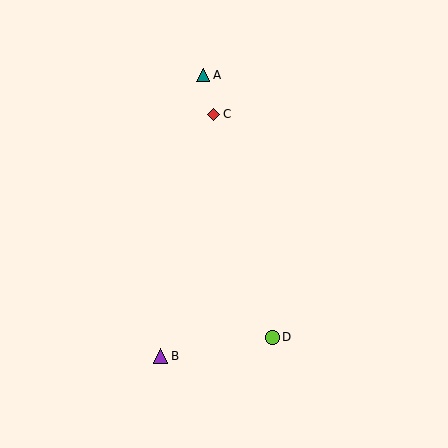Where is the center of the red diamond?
The center of the red diamond is at (214, 114).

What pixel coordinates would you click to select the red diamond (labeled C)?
Click at (214, 114) to select the red diamond C.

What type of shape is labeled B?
Shape B is a purple triangle.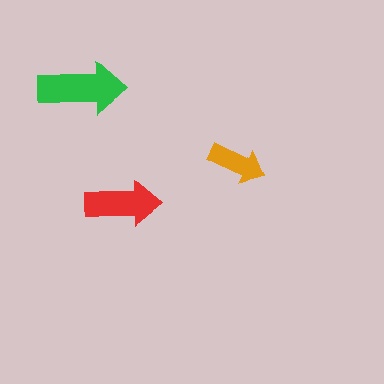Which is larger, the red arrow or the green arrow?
The green one.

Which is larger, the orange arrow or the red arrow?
The red one.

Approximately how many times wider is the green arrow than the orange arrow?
About 1.5 times wider.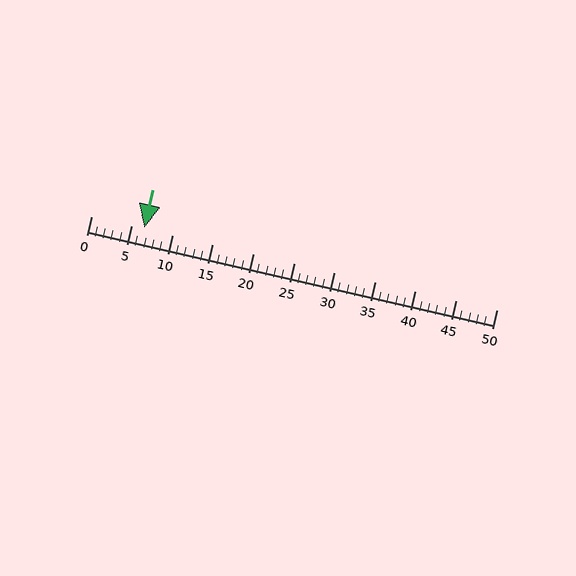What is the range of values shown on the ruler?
The ruler shows values from 0 to 50.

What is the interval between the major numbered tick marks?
The major tick marks are spaced 5 units apart.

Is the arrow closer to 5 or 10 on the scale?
The arrow is closer to 5.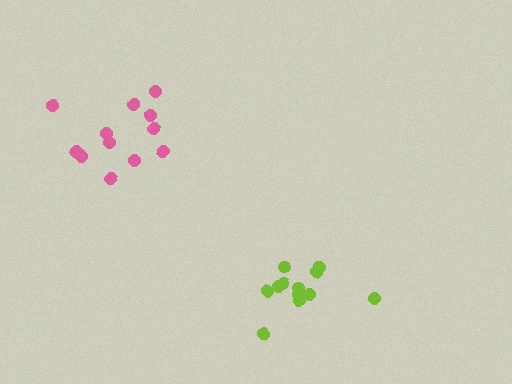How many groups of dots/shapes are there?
There are 2 groups.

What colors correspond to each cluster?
The clusters are colored: lime, pink.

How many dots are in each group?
Group 1: 13 dots, Group 2: 12 dots (25 total).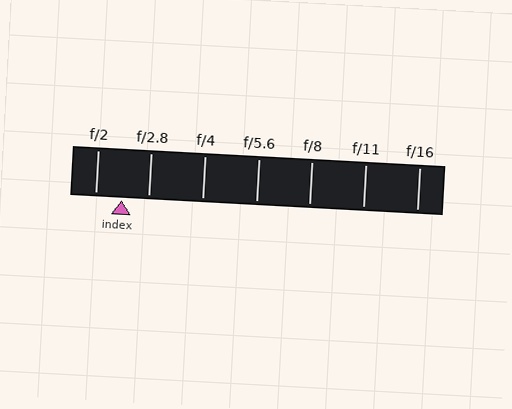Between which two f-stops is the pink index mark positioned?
The index mark is between f/2 and f/2.8.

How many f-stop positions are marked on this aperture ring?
There are 7 f-stop positions marked.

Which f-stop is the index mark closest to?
The index mark is closest to f/2.